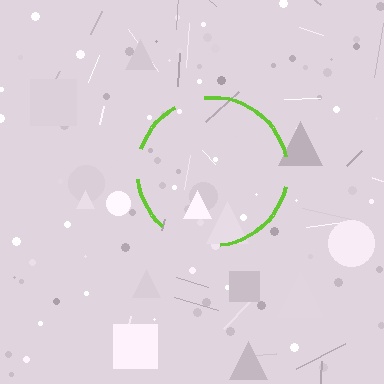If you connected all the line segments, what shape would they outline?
They would outline a circle.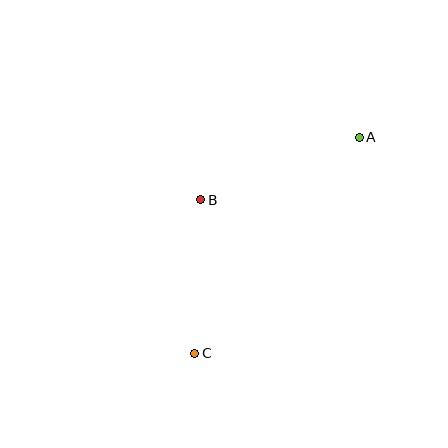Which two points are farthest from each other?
Points A and C are farthest from each other.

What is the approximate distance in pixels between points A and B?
The distance between A and B is approximately 170 pixels.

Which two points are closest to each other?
Points B and C are closest to each other.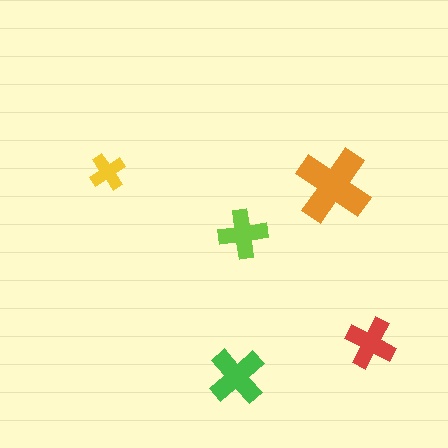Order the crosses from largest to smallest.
the orange one, the green one, the red one, the lime one, the yellow one.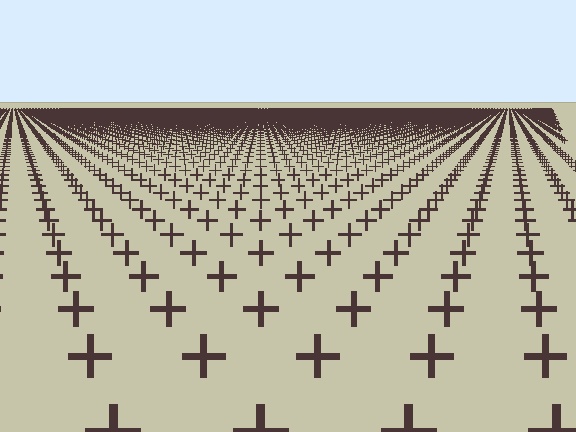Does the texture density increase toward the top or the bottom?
Density increases toward the top.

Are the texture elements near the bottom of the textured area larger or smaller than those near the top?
Larger. Near the bottom, elements are closer to the viewer and appear at a bigger on-screen size.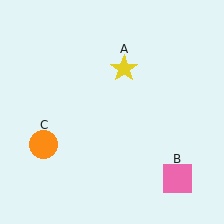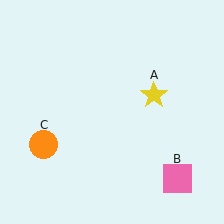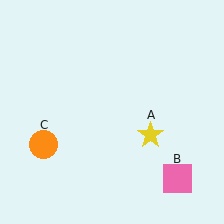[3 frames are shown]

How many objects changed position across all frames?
1 object changed position: yellow star (object A).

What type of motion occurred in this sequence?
The yellow star (object A) rotated clockwise around the center of the scene.